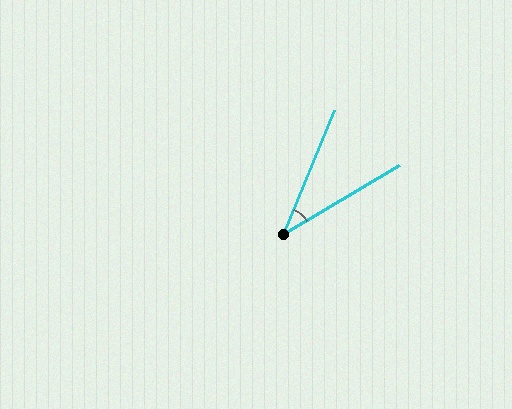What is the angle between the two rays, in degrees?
Approximately 37 degrees.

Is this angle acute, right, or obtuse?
It is acute.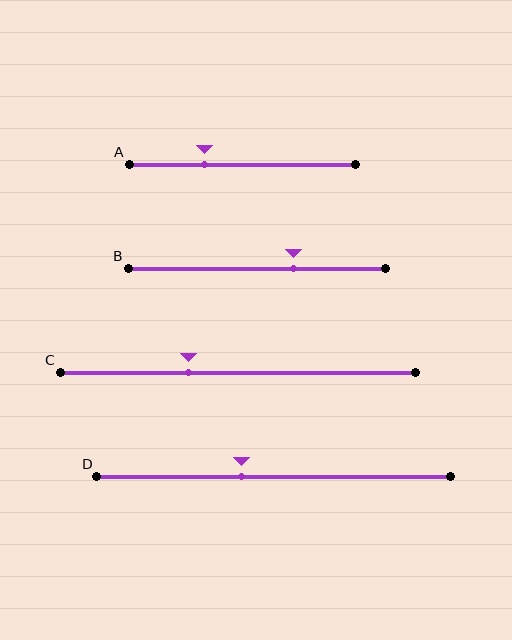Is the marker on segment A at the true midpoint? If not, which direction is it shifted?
No, the marker on segment A is shifted to the left by about 17% of the segment length.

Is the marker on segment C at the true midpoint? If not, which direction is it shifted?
No, the marker on segment C is shifted to the left by about 14% of the segment length.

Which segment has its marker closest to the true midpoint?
Segment D has its marker closest to the true midpoint.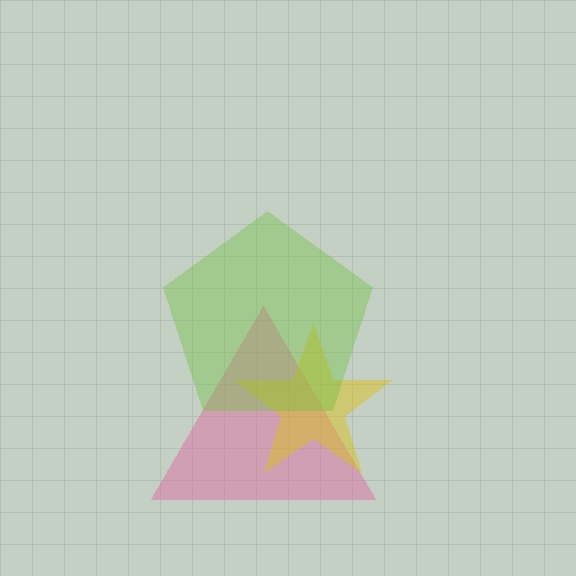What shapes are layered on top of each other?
The layered shapes are: a pink triangle, a yellow star, a lime pentagon.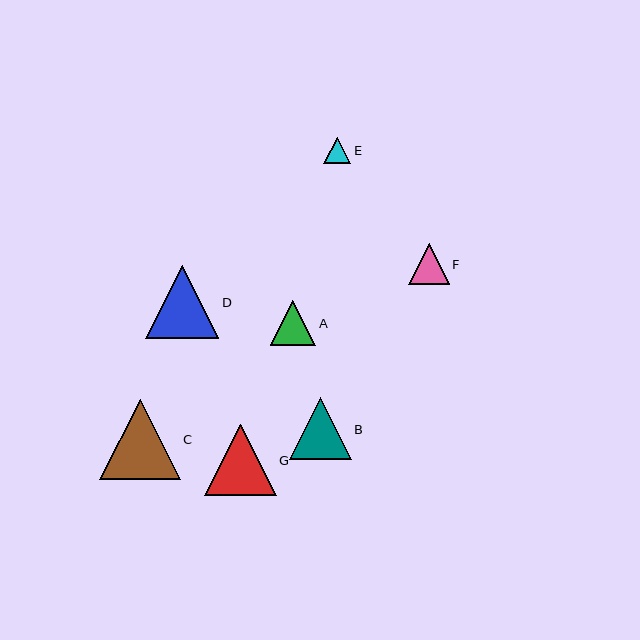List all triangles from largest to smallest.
From largest to smallest: C, D, G, B, A, F, E.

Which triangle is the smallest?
Triangle E is the smallest with a size of approximately 27 pixels.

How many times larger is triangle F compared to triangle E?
Triangle F is approximately 1.5 times the size of triangle E.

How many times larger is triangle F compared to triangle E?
Triangle F is approximately 1.5 times the size of triangle E.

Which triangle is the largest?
Triangle C is the largest with a size of approximately 80 pixels.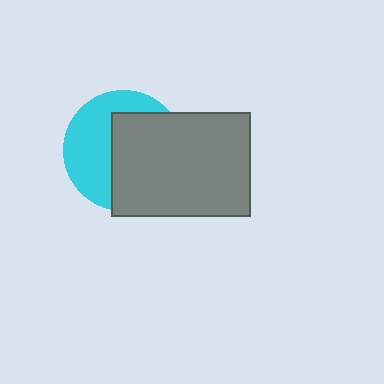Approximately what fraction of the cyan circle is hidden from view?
Roughly 54% of the cyan circle is hidden behind the gray rectangle.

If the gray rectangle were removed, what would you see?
You would see the complete cyan circle.